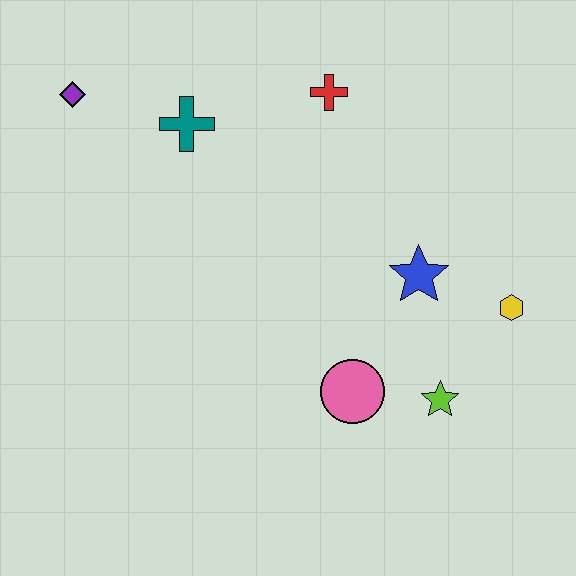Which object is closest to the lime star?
The pink circle is closest to the lime star.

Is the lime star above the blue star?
No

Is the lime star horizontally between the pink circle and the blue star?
No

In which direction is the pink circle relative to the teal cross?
The pink circle is below the teal cross.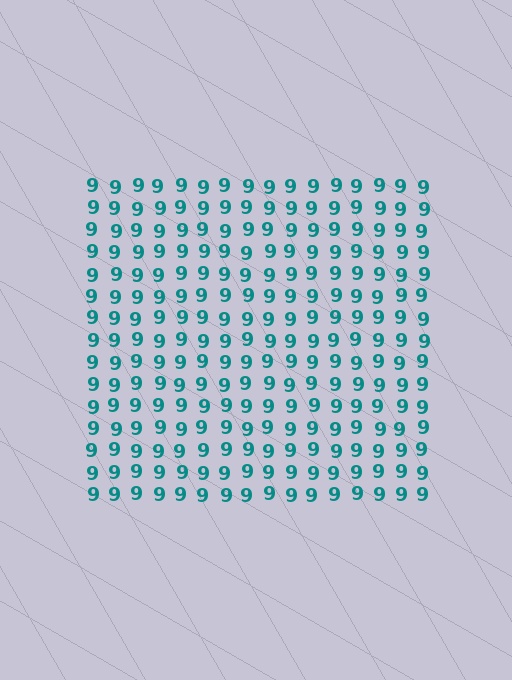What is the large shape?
The large shape is a square.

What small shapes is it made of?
It is made of small digit 9's.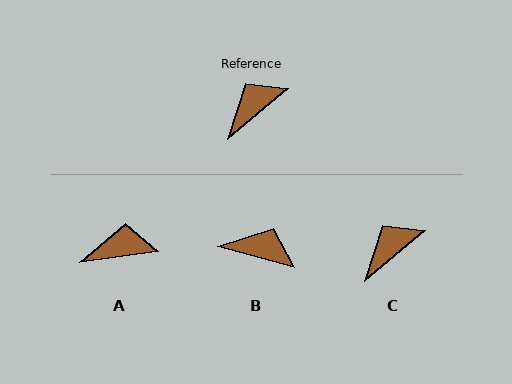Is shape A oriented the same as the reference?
No, it is off by about 32 degrees.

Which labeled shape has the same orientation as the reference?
C.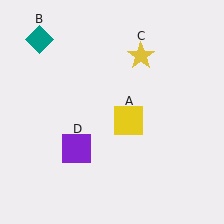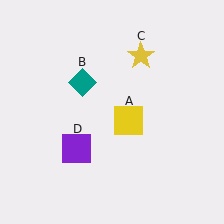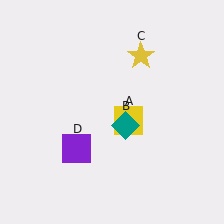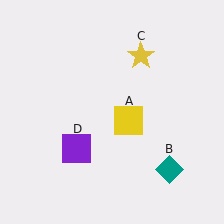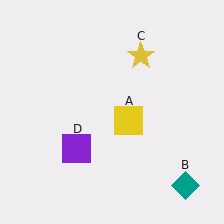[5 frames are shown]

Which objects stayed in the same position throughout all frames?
Yellow square (object A) and yellow star (object C) and purple square (object D) remained stationary.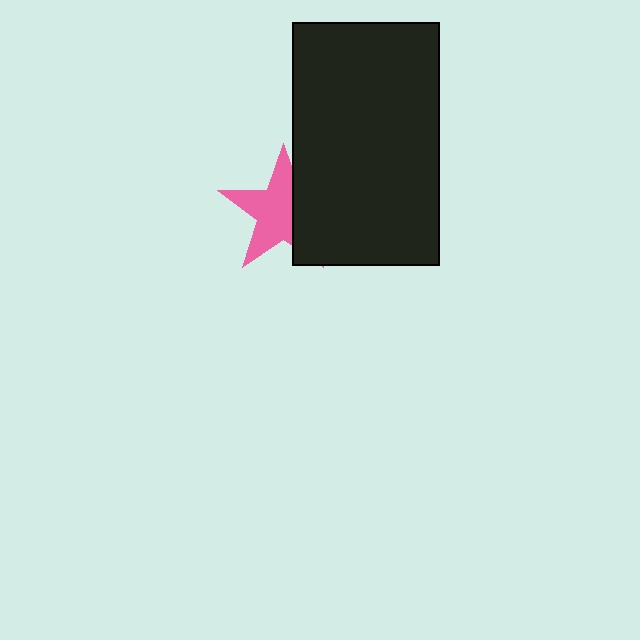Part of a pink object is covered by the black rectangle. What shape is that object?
It is a star.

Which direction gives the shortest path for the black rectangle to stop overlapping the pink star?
Moving right gives the shortest separation.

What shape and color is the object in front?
The object in front is a black rectangle.